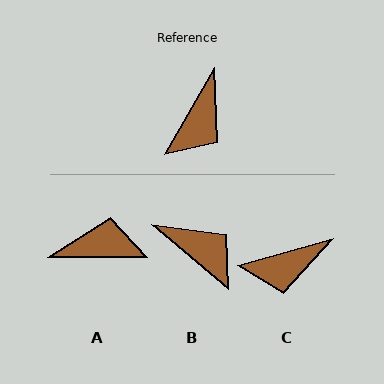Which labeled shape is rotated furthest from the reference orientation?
A, about 120 degrees away.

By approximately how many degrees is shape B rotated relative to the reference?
Approximately 80 degrees counter-clockwise.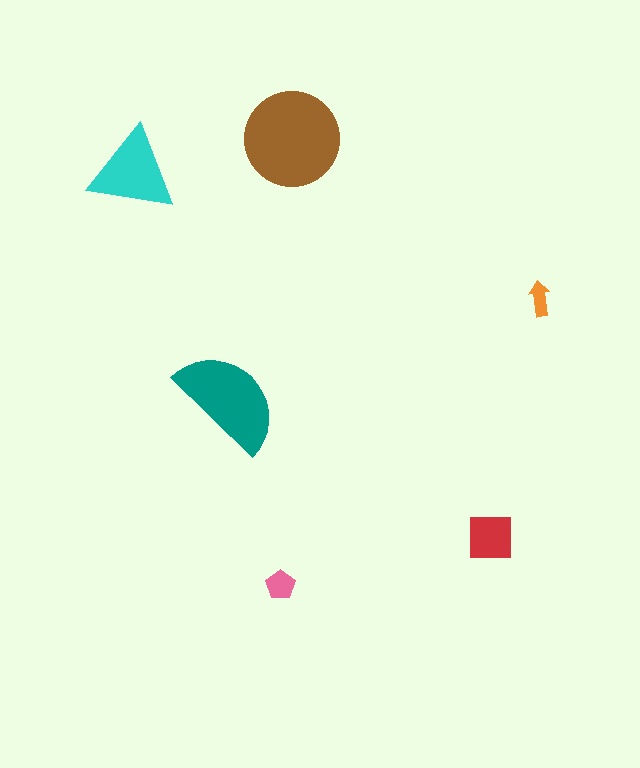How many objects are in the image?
There are 6 objects in the image.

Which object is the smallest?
The orange arrow.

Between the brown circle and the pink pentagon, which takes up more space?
The brown circle.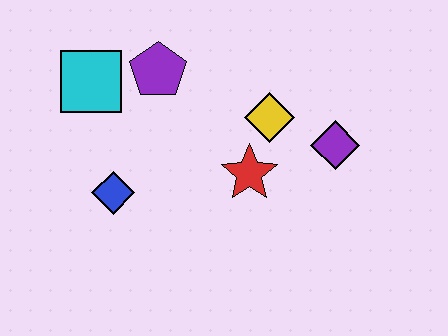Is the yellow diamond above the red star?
Yes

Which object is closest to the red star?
The yellow diamond is closest to the red star.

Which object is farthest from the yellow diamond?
The cyan square is farthest from the yellow diamond.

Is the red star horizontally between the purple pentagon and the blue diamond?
No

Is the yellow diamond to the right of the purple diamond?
No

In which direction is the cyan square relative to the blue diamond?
The cyan square is above the blue diamond.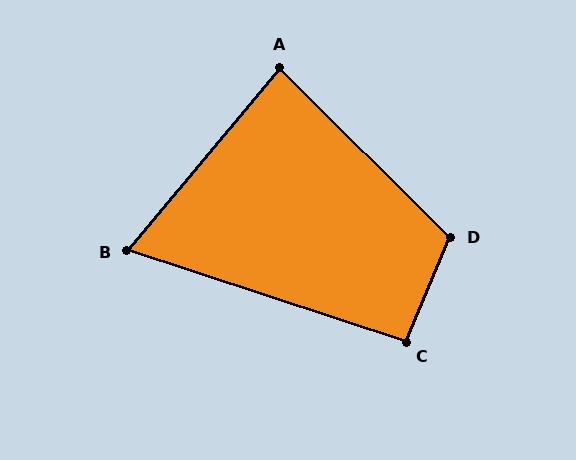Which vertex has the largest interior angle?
D, at approximately 112 degrees.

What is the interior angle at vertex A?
Approximately 85 degrees (approximately right).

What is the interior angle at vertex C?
Approximately 95 degrees (approximately right).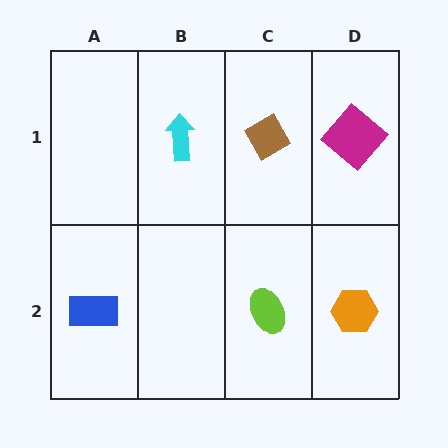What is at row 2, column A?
A blue rectangle.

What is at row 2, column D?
An orange hexagon.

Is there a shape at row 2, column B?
No, that cell is empty.